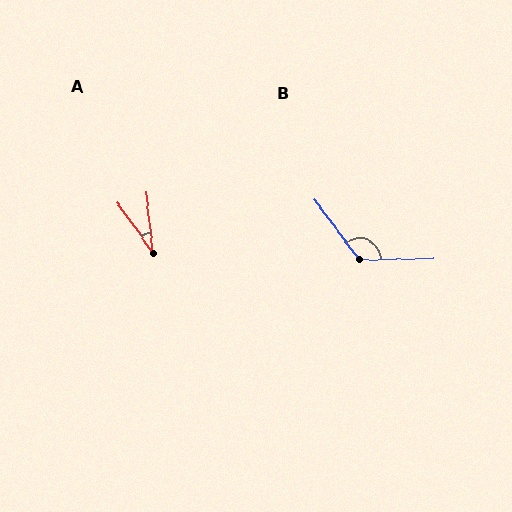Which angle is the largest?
B, at approximately 126 degrees.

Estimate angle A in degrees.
Approximately 29 degrees.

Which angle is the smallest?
A, at approximately 29 degrees.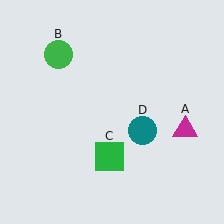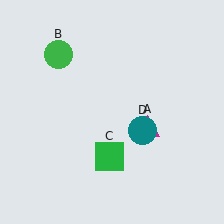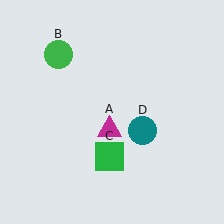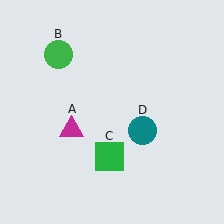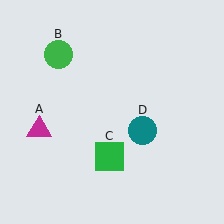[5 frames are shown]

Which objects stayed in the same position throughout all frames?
Green circle (object B) and green square (object C) and teal circle (object D) remained stationary.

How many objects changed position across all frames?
1 object changed position: magenta triangle (object A).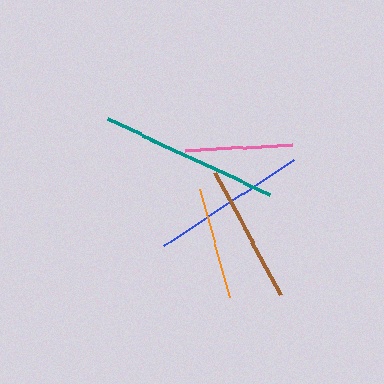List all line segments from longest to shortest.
From longest to shortest: teal, blue, brown, orange, pink.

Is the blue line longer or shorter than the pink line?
The blue line is longer than the pink line.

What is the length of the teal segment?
The teal segment is approximately 179 pixels long.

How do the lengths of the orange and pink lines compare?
The orange and pink lines are approximately the same length.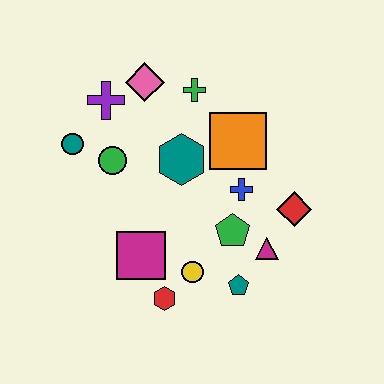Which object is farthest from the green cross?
The red hexagon is farthest from the green cross.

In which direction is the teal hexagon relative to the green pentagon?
The teal hexagon is above the green pentagon.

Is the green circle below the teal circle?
Yes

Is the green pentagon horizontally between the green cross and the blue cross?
Yes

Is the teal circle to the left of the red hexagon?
Yes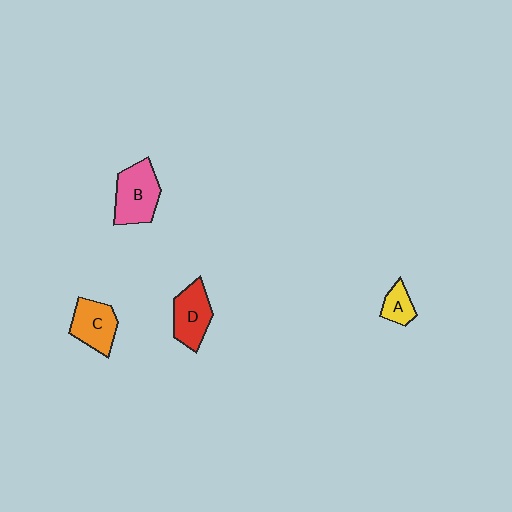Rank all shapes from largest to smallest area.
From largest to smallest: B (pink), D (red), C (orange), A (yellow).